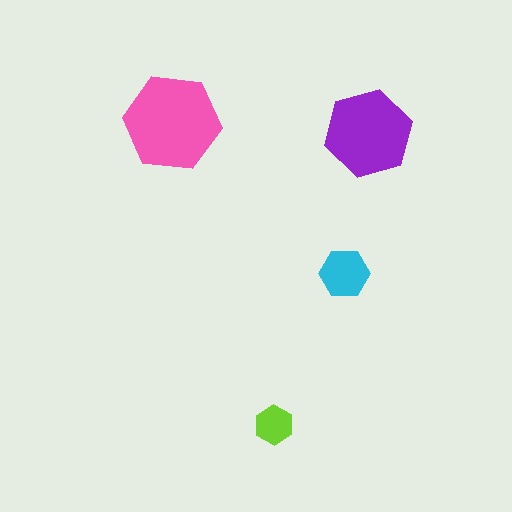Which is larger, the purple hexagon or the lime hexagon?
The purple one.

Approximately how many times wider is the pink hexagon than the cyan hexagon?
About 2 times wider.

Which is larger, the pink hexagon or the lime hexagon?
The pink one.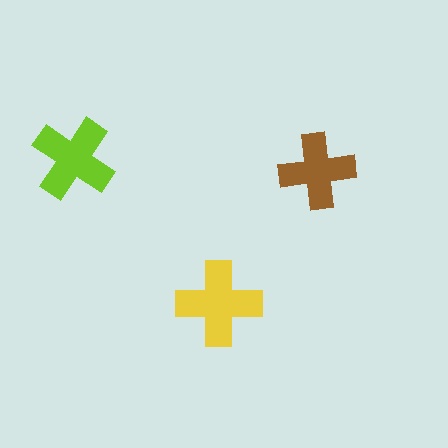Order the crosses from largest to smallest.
the yellow one, the lime one, the brown one.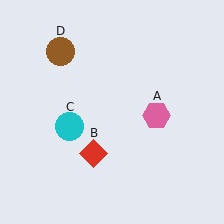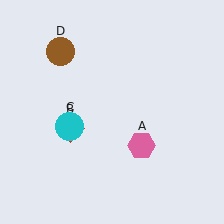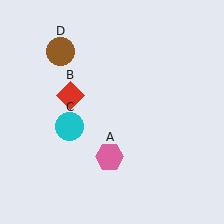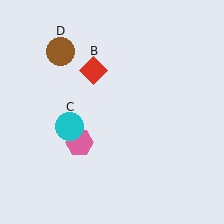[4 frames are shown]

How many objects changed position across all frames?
2 objects changed position: pink hexagon (object A), red diamond (object B).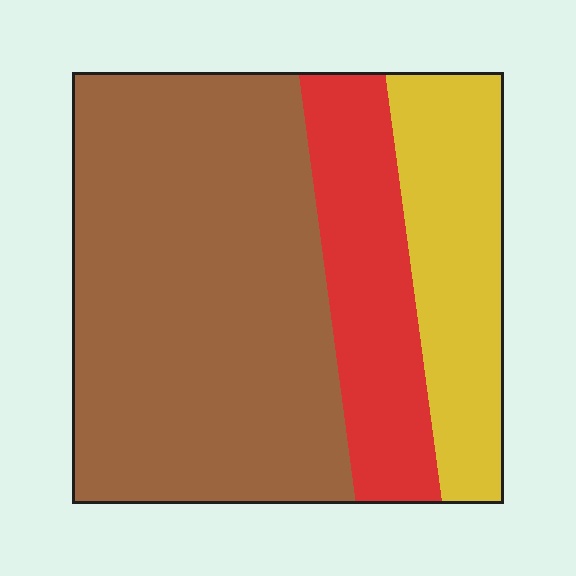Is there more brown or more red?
Brown.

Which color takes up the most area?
Brown, at roughly 60%.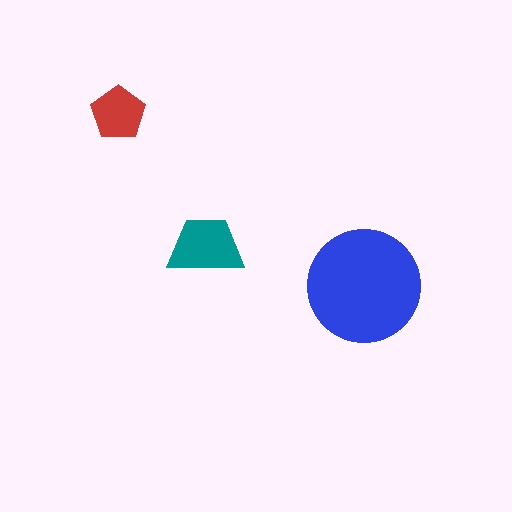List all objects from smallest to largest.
The red pentagon, the teal trapezoid, the blue circle.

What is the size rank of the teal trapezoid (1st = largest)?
2nd.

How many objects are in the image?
There are 3 objects in the image.